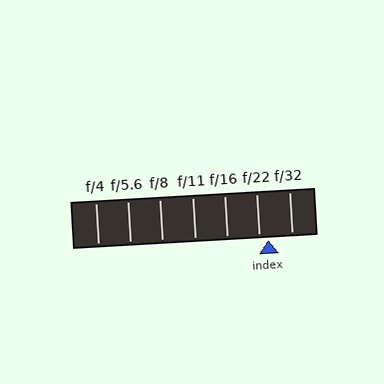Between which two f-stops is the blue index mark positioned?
The index mark is between f/22 and f/32.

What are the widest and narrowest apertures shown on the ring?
The widest aperture shown is f/4 and the narrowest is f/32.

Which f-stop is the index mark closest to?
The index mark is closest to f/22.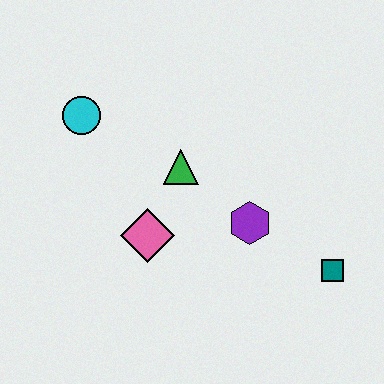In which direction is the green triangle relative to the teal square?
The green triangle is to the left of the teal square.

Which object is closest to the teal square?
The purple hexagon is closest to the teal square.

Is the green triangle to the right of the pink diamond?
Yes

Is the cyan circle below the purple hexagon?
No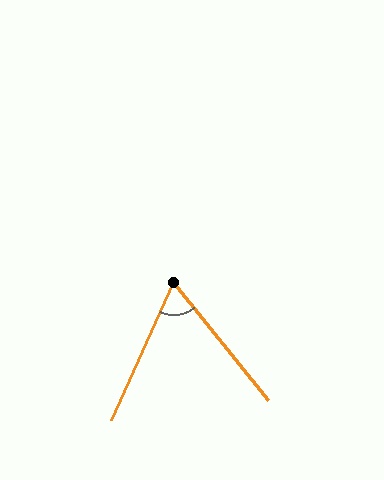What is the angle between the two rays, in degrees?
Approximately 63 degrees.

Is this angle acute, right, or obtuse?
It is acute.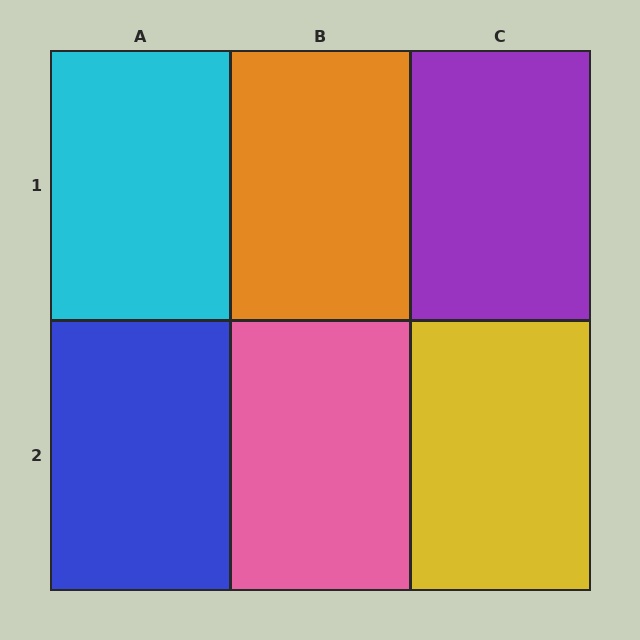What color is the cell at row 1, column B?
Orange.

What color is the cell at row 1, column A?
Cyan.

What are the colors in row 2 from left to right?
Blue, pink, yellow.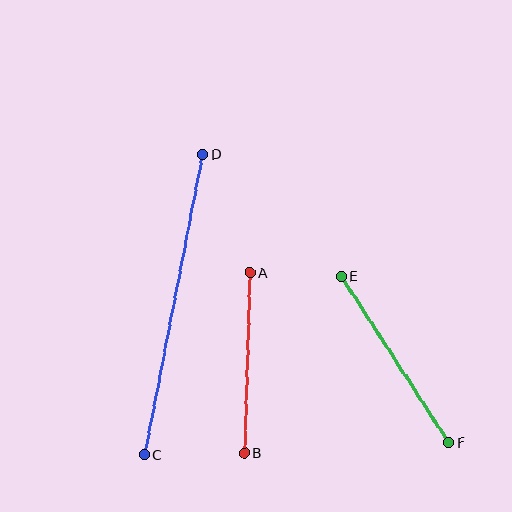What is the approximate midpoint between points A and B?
The midpoint is at approximately (247, 363) pixels.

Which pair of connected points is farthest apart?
Points C and D are farthest apart.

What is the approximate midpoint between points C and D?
The midpoint is at approximately (174, 305) pixels.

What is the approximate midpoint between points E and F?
The midpoint is at approximately (395, 360) pixels.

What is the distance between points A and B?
The distance is approximately 180 pixels.